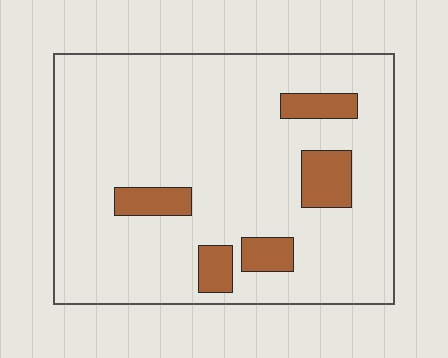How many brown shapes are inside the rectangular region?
5.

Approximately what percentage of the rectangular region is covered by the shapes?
Approximately 15%.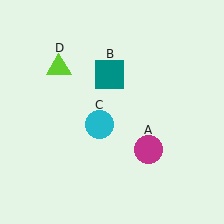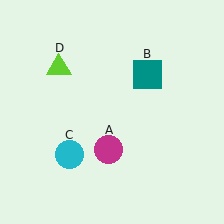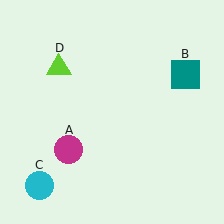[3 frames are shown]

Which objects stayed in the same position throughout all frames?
Lime triangle (object D) remained stationary.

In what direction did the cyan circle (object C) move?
The cyan circle (object C) moved down and to the left.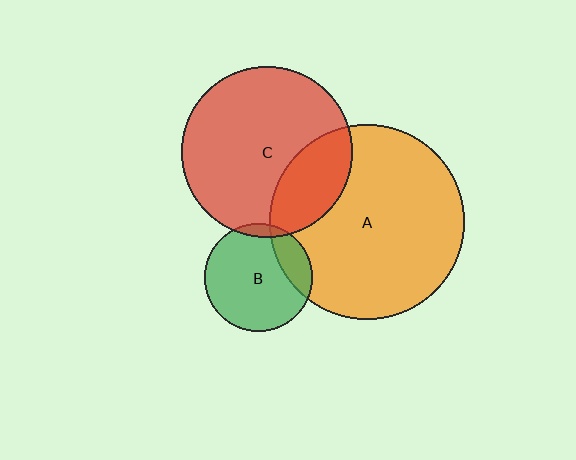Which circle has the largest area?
Circle A (orange).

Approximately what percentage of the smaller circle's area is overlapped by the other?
Approximately 20%.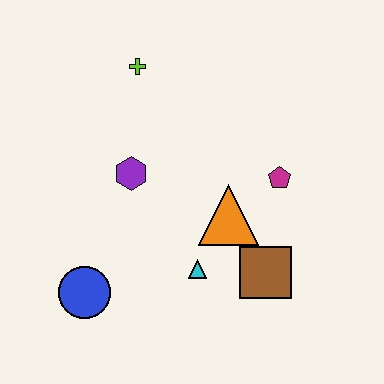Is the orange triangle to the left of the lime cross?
No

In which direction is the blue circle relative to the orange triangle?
The blue circle is to the left of the orange triangle.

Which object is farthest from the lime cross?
The brown square is farthest from the lime cross.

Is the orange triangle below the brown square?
No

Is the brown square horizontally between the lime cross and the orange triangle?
No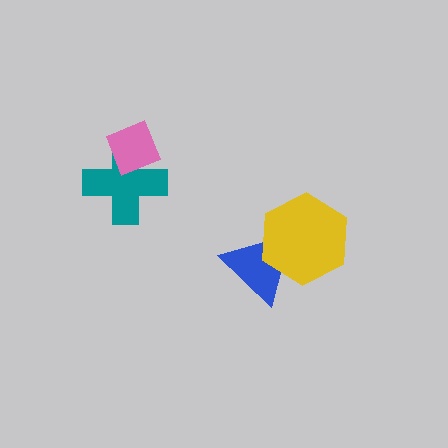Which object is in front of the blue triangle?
The yellow hexagon is in front of the blue triangle.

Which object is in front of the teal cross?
The pink diamond is in front of the teal cross.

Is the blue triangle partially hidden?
Yes, it is partially covered by another shape.